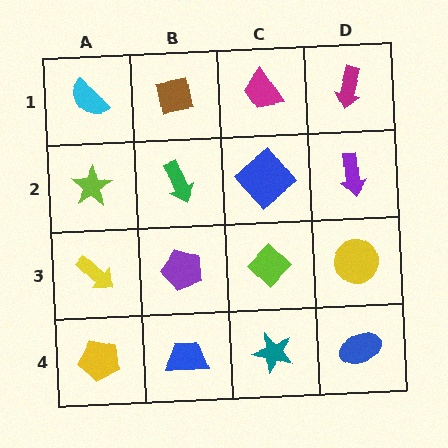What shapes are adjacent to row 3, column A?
A lime star (row 2, column A), a yellow pentagon (row 4, column A), a purple pentagon (row 3, column B).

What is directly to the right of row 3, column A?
A purple pentagon.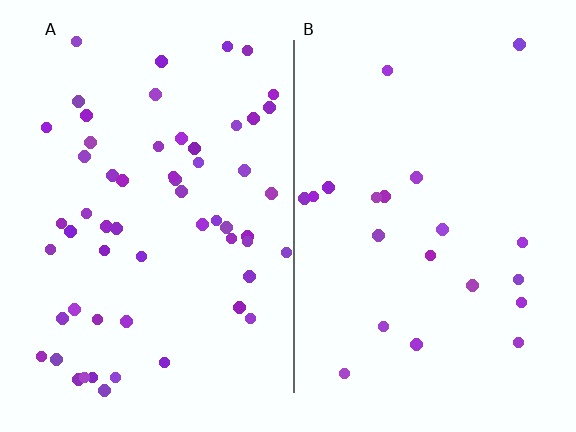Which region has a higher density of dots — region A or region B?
A (the left).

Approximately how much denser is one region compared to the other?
Approximately 2.8× — region A over region B.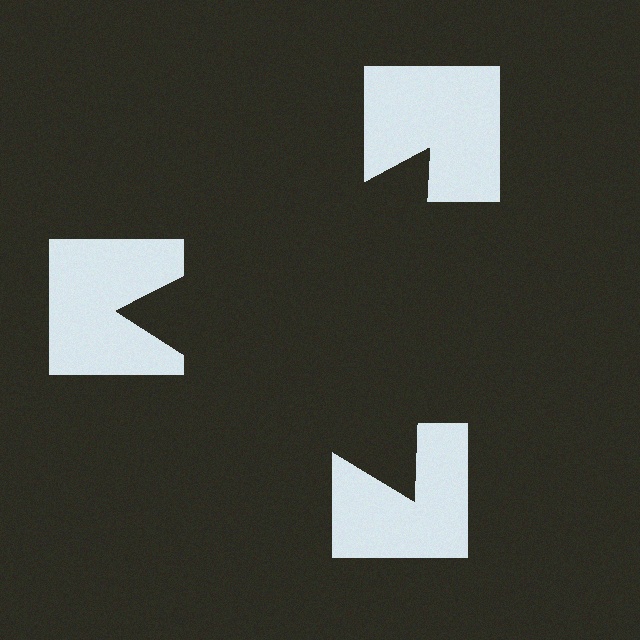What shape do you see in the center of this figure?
An illusory triangle — its edges are inferred from the aligned wedge cuts in the notched squares, not physically drawn.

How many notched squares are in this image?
There are 3 — one at each vertex of the illusory triangle.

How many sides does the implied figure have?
3 sides.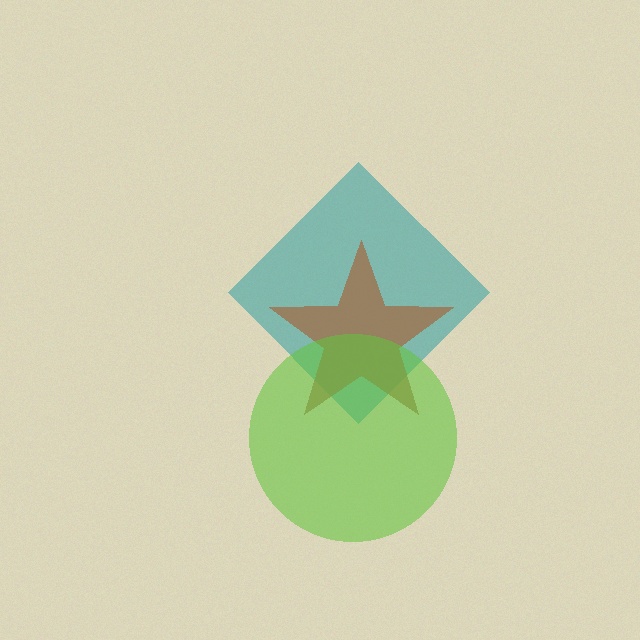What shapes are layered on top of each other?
The layered shapes are: a teal diamond, a brown star, a lime circle.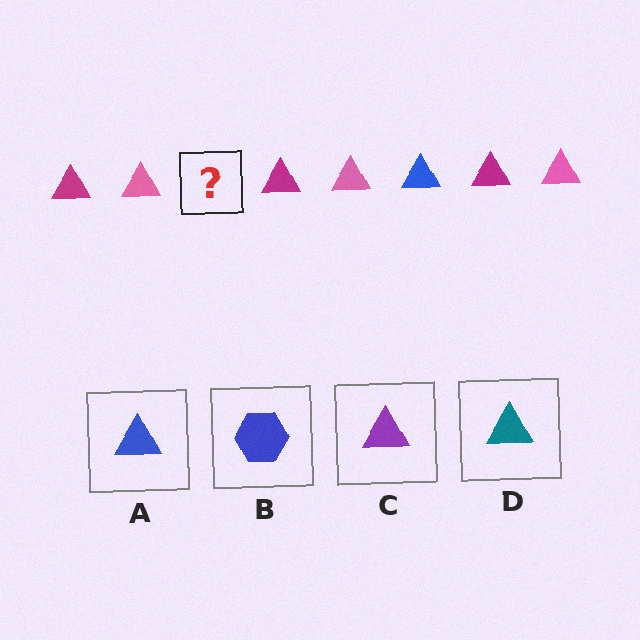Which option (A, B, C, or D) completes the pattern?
A.